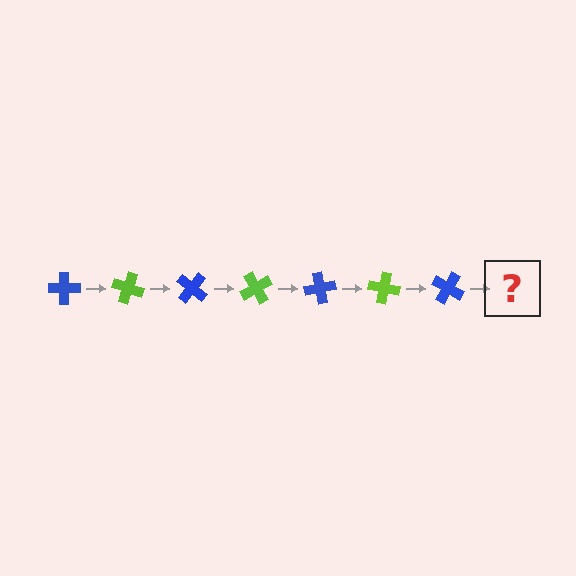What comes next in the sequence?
The next element should be a lime cross, rotated 140 degrees from the start.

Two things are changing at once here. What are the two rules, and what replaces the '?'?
The two rules are that it rotates 20 degrees each step and the color cycles through blue and lime. The '?' should be a lime cross, rotated 140 degrees from the start.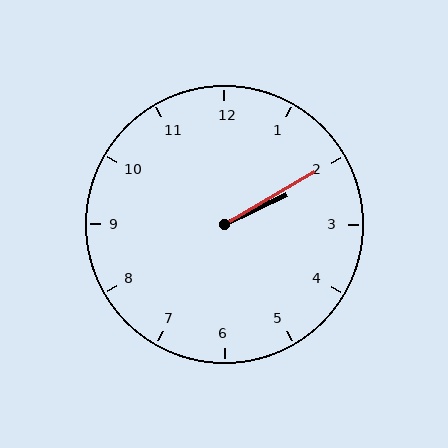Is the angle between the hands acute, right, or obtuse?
It is acute.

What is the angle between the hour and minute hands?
Approximately 5 degrees.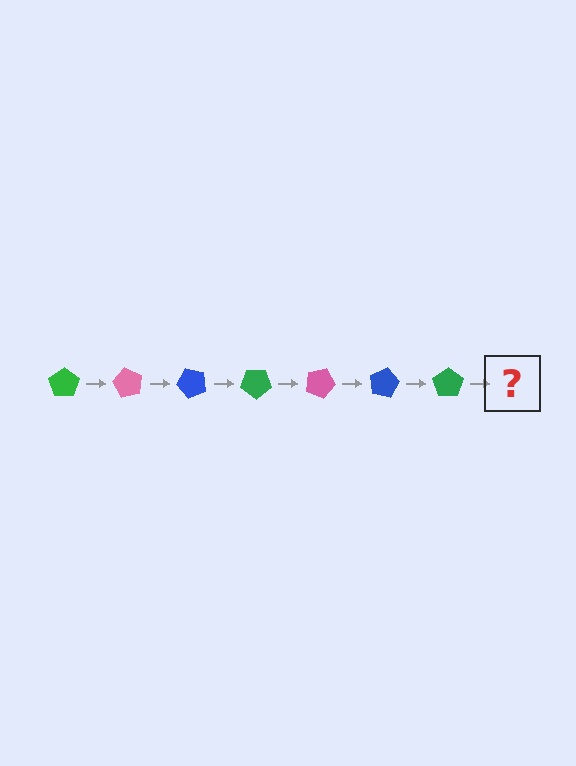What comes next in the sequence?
The next element should be a pink pentagon, rotated 420 degrees from the start.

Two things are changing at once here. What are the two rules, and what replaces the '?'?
The two rules are that it rotates 60 degrees each step and the color cycles through green, pink, and blue. The '?' should be a pink pentagon, rotated 420 degrees from the start.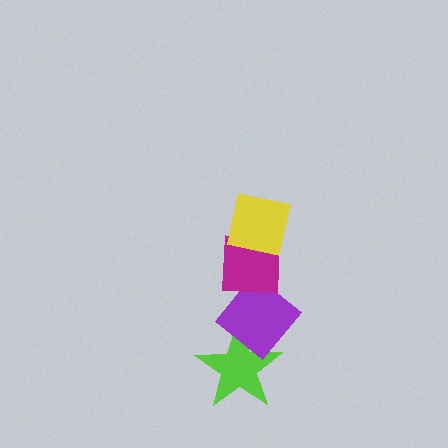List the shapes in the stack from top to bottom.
From top to bottom: the yellow square, the magenta square, the purple diamond, the lime star.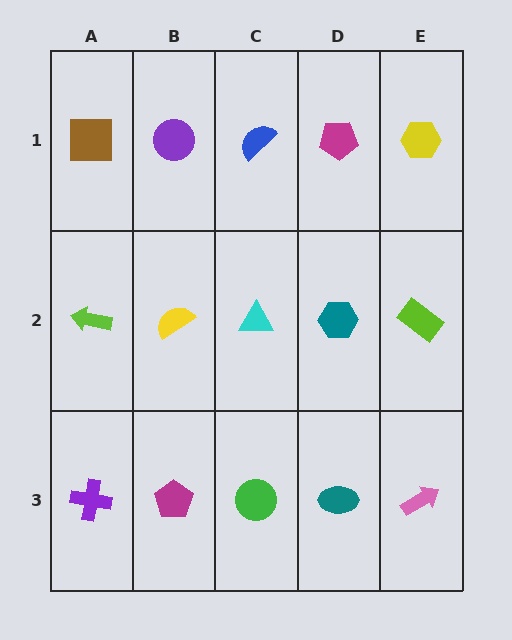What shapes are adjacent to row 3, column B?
A yellow semicircle (row 2, column B), a purple cross (row 3, column A), a green circle (row 3, column C).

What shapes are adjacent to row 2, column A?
A brown square (row 1, column A), a purple cross (row 3, column A), a yellow semicircle (row 2, column B).